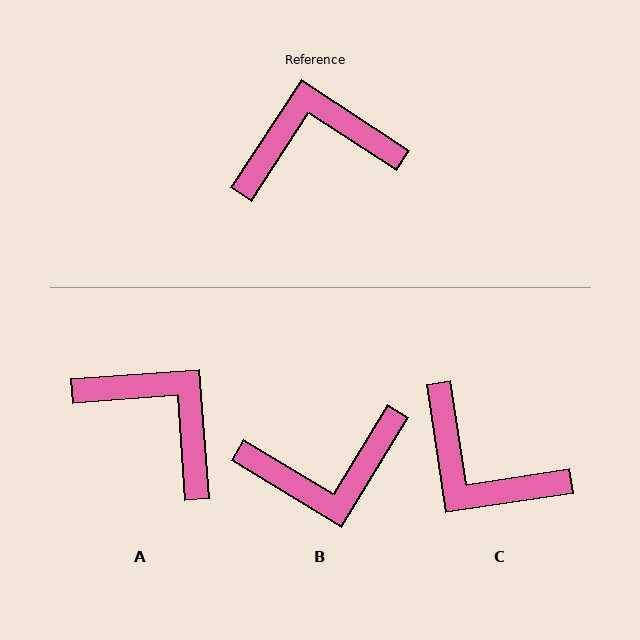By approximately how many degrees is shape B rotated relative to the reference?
Approximately 178 degrees clockwise.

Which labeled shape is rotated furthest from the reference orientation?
B, about 178 degrees away.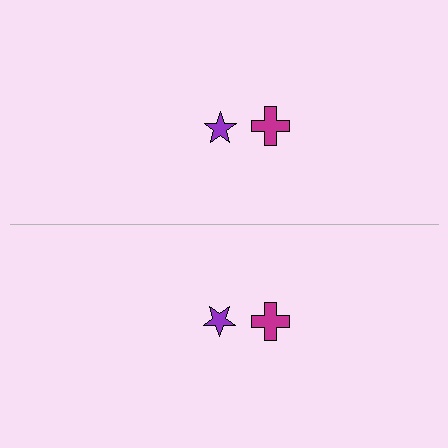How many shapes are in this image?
There are 4 shapes in this image.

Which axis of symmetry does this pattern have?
The pattern has a horizontal axis of symmetry running through the center of the image.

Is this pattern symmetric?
Yes, this pattern has bilateral (reflection) symmetry.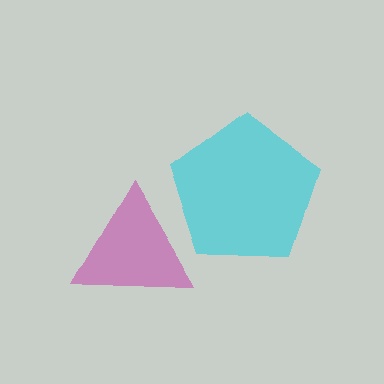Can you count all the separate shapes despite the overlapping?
Yes, there are 2 separate shapes.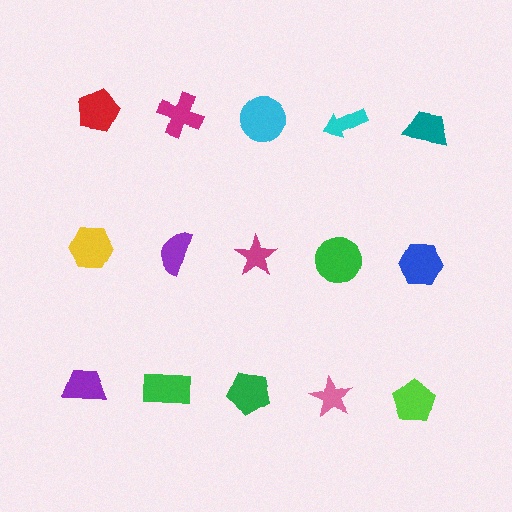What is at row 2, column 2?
A purple semicircle.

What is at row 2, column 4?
A green circle.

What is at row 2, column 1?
A yellow hexagon.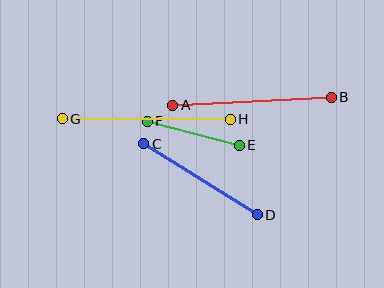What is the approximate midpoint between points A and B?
The midpoint is at approximately (252, 101) pixels.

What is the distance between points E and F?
The distance is approximately 95 pixels.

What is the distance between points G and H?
The distance is approximately 168 pixels.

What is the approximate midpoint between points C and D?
The midpoint is at approximately (200, 179) pixels.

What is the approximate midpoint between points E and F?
The midpoint is at approximately (193, 133) pixels.